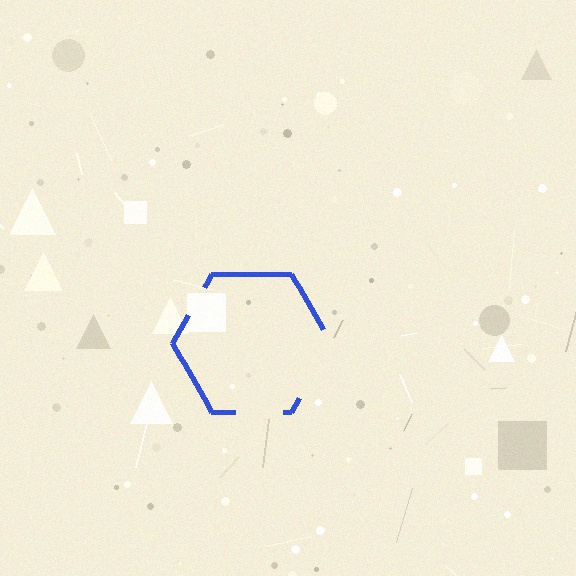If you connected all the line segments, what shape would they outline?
They would outline a hexagon.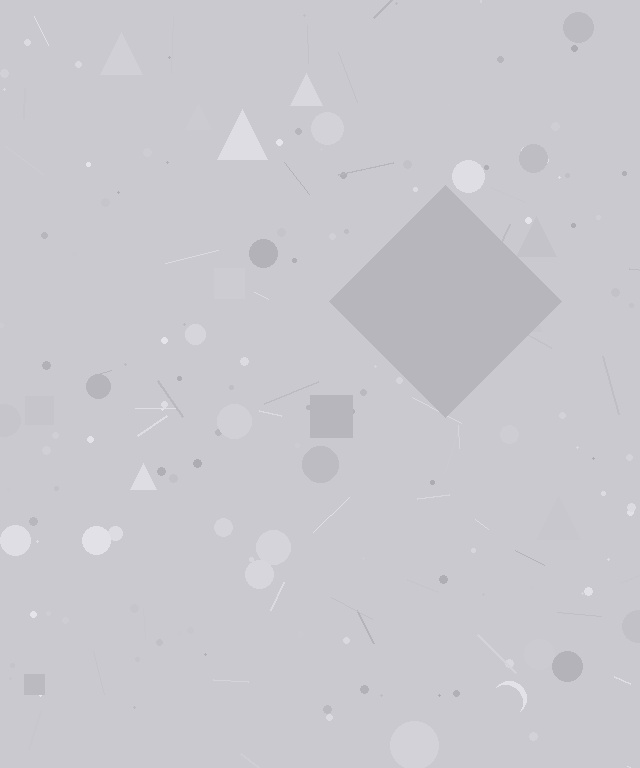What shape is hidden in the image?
A diamond is hidden in the image.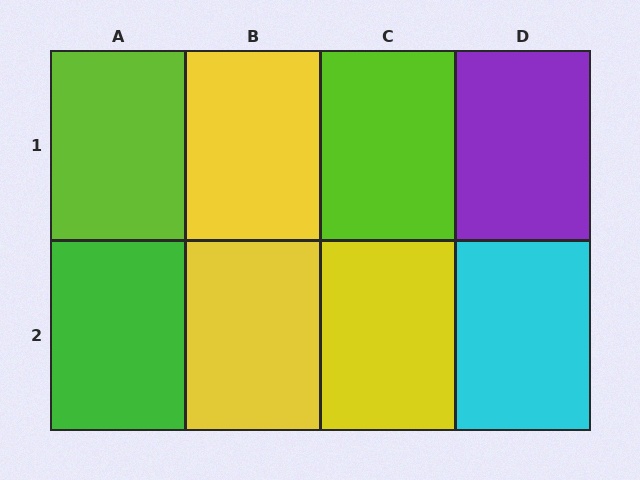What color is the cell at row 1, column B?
Yellow.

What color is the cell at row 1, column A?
Lime.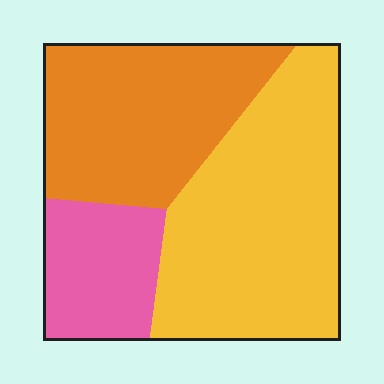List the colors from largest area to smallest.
From largest to smallest: yellow, orange, pink.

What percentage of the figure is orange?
Orange covers 35% of the figure.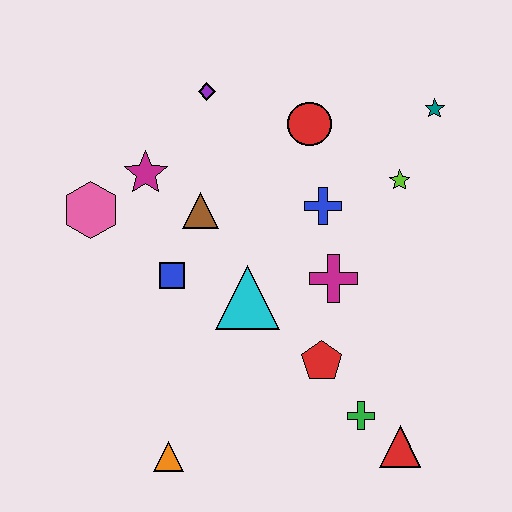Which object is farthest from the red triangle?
The purple diamond is farthest from the red triangle.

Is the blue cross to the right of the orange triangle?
Yes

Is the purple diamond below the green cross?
No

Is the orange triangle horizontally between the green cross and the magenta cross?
No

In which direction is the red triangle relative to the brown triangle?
The red triangle is below the brown triangle.